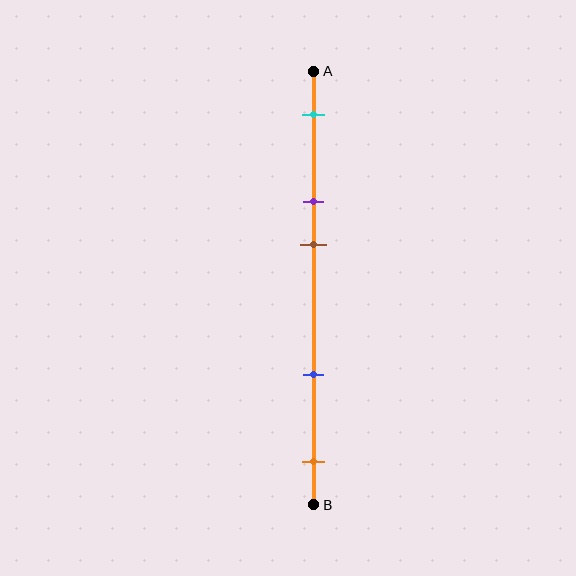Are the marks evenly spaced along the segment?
No, the marks are not evenly spaced.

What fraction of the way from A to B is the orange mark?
The orange mark is approximately 90% (0.9) of the way from A to B.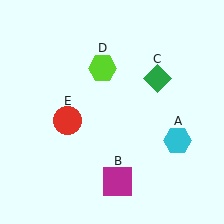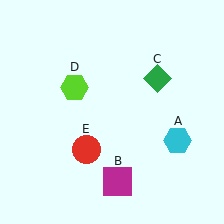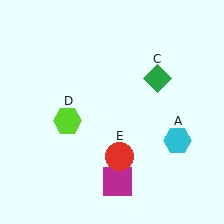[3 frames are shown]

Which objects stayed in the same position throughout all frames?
Cyan hexagon (object A) and magenta square (object B) and green diamond (object C) remained stationary.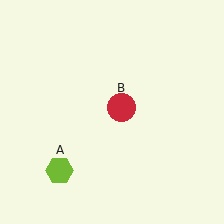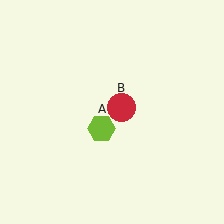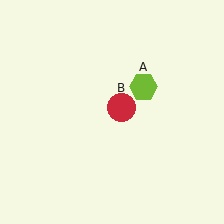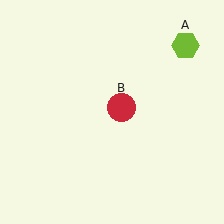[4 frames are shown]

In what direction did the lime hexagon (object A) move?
The lime hexagon (object A) moved up and to the right.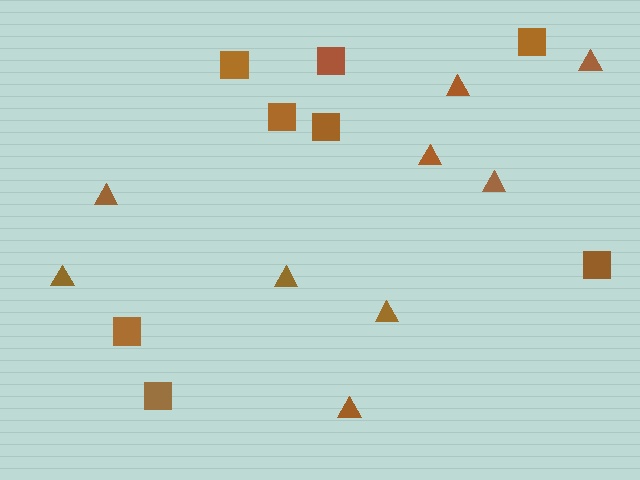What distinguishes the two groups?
There are 2 groups: one group of triangles (9) and one group of squares (8).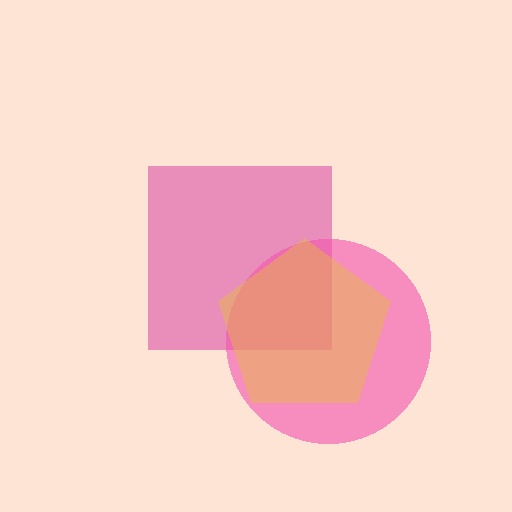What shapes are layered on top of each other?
The layered shapes are: a magenta square, a pink circle, a yellow pentagon.